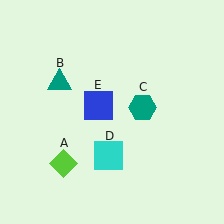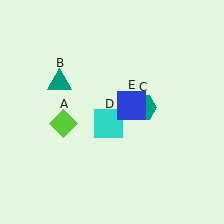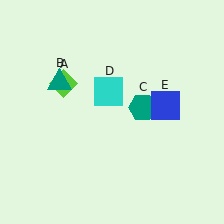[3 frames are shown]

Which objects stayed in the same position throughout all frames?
Teal triangle (object B) and teal hexagon (object C) remained stationary.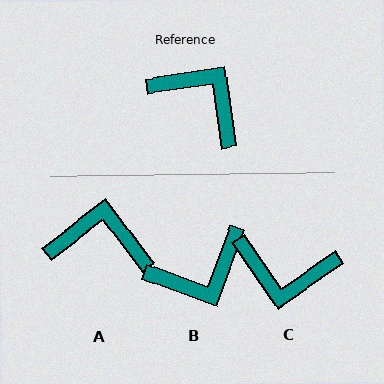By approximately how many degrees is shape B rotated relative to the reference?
Approximately 118 degrees clockwise.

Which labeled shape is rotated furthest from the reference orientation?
C, about 154 degrees away.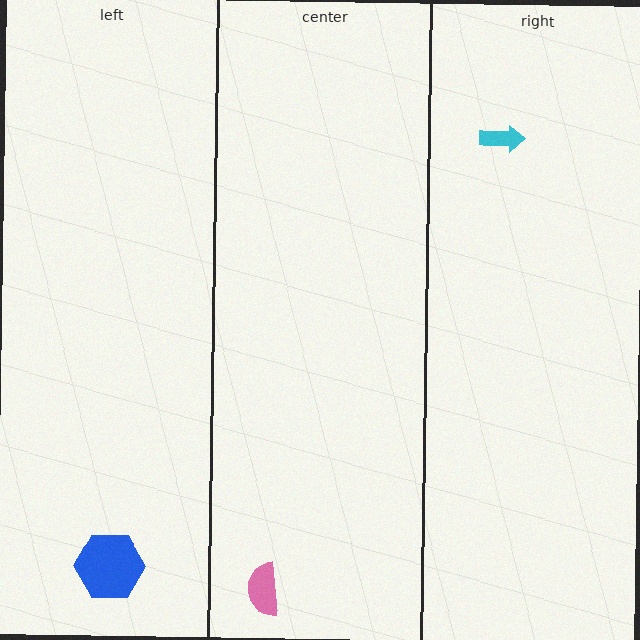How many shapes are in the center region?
1.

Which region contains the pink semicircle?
The center region.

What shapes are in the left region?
The blue hexagon.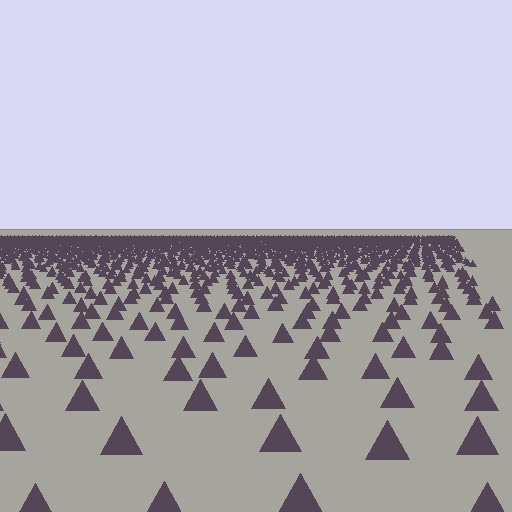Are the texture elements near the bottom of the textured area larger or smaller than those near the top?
Larger. Near the bottom, elements are closer to the viewer and appear at a bigger on-screen size.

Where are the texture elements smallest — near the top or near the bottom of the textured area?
Near the top.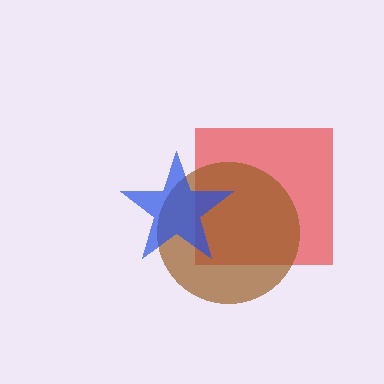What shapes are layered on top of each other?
The layered shapes are: a red square, a brown circle, a blue star.